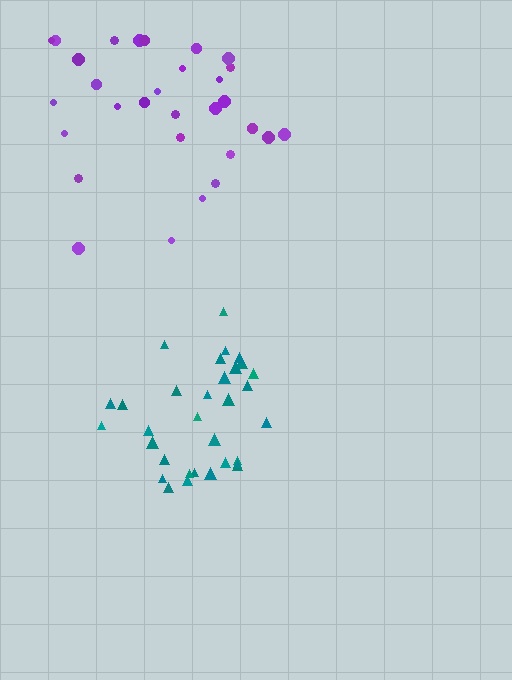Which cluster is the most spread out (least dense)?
Purple.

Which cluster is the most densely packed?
Teal.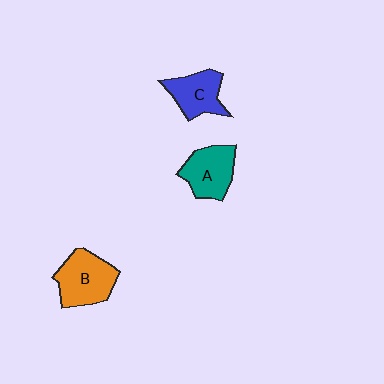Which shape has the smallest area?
Shape C (blue).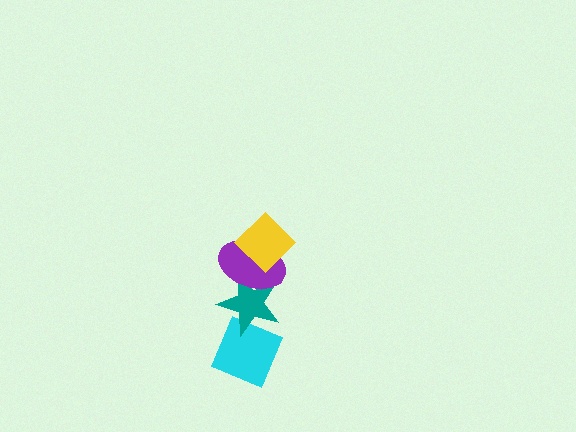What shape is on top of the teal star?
The purple ellipse is on top of the teal star.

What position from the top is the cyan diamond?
The cyan diamond is 4th from the top.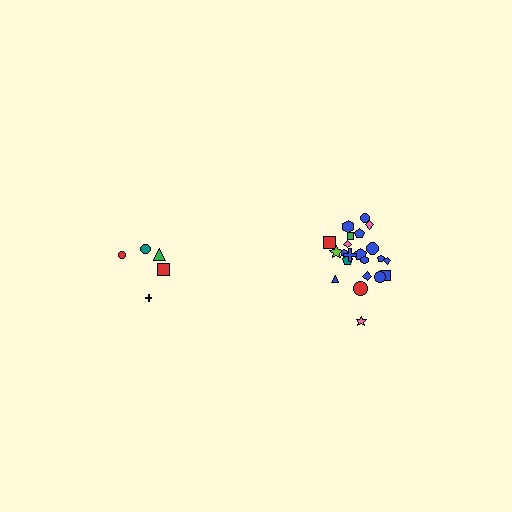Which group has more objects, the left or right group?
The right group.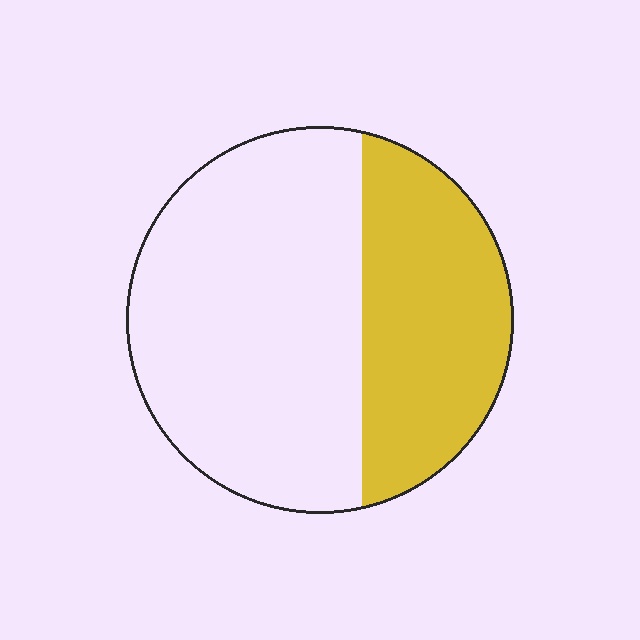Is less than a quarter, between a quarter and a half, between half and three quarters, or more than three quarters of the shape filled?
Between a quarter and a half.